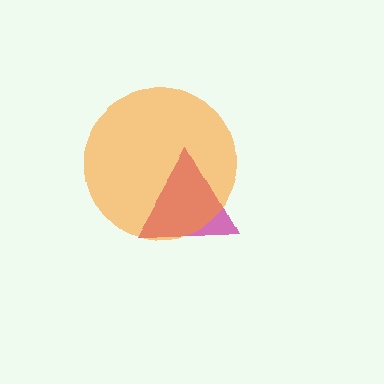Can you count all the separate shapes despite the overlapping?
Yes, there are 2 separate shapes.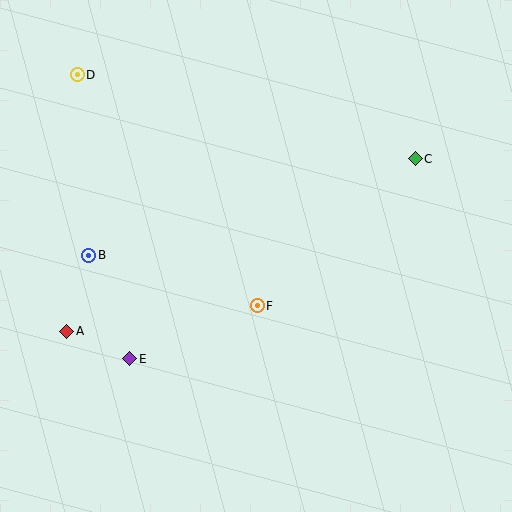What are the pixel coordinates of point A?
Point A is at (67, 331).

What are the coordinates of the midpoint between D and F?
The midpoint between D and F is at (167, 190).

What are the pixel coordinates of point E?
Point E is at (130, 359).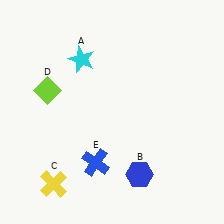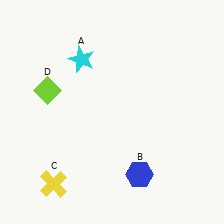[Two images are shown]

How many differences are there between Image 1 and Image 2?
There is 1 difference between the two images.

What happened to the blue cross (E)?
The blue cross (E) was removed in Image 2. It was in the bottom-left area of Image 1.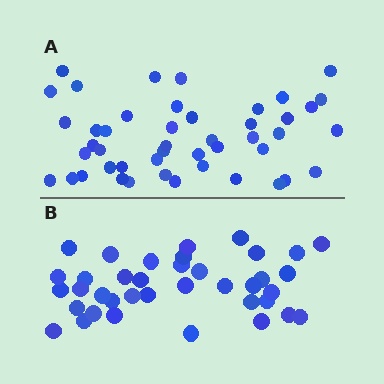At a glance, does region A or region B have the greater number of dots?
Region A (the top region) has more dots.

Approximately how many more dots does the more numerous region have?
Region A has roughly 8 or so more dots than region B.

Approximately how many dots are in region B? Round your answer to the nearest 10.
About 40 dots. (The exact count is 38, which rounds to 40.)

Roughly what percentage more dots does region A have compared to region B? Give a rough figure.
About 20% more.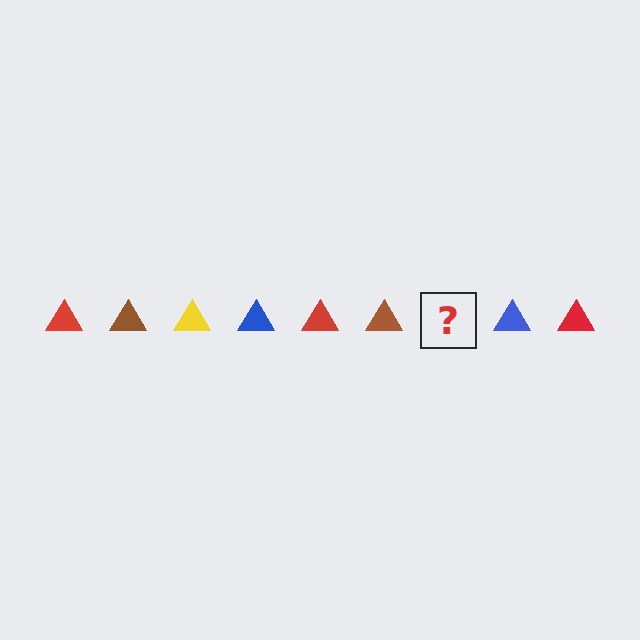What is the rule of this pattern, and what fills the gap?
The rule is that the pattern cycles through red, brown, yellow, blue triangles. The gap should be filled with a yellow triangle.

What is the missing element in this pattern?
The missing element is a yellow triangle.